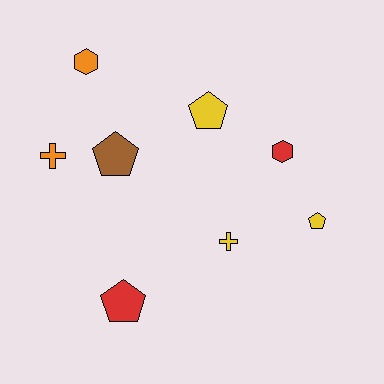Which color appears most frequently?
Yellow, with 3 objects.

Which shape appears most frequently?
Pentagon, with 4 objects.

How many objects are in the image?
There are 8 objects.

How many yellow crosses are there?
There is 1 yellow cross.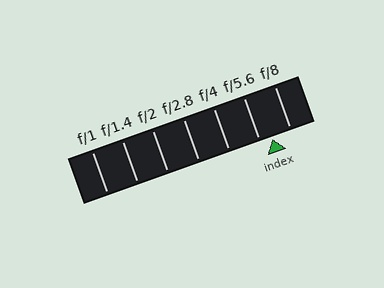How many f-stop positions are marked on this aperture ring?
There are 7 f-stop positions marked.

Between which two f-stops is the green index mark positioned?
The index mark is between f/5.6 and f/8.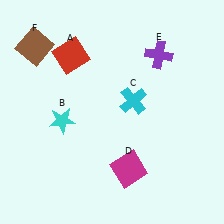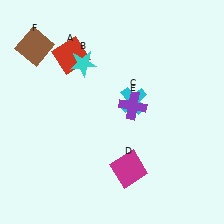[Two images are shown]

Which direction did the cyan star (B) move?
The cyan star (B) moved up.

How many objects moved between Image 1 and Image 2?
2 objects moved between the two images.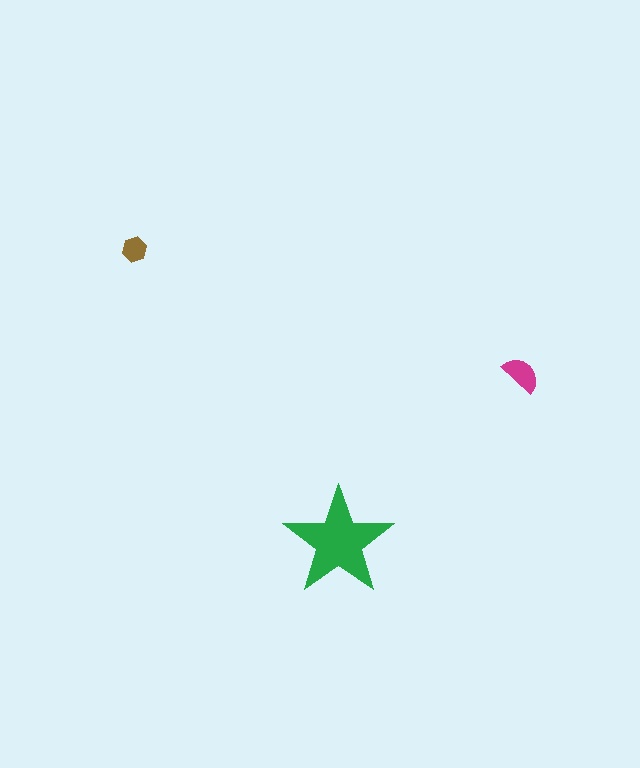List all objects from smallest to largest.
The brown hexagon, the magenta semicircle, the green star.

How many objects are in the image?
There are 3 objects in the image.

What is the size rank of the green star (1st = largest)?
1st.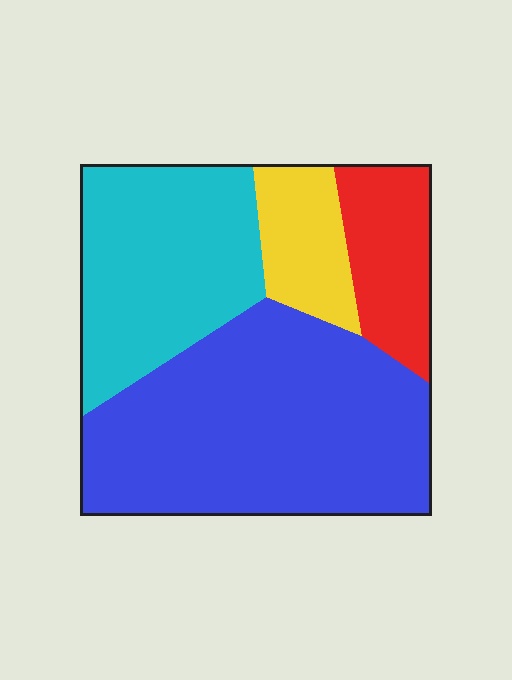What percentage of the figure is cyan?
Cyan covers roughly 30% of the figure.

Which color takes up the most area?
Blue, at roughly 50%.